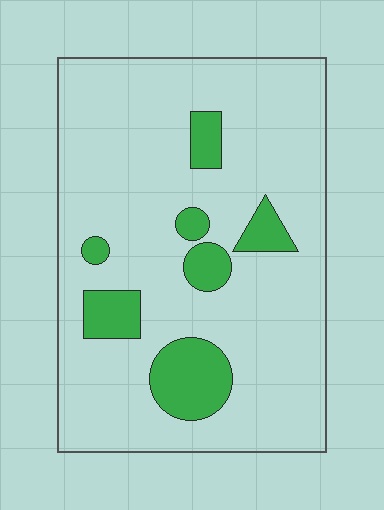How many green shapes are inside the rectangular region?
7.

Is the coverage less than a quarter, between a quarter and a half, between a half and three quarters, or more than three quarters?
Less than a quarter.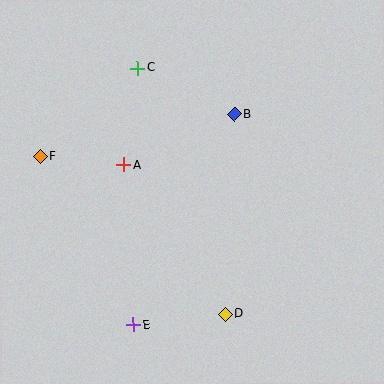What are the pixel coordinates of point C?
Point C is at (137, 68).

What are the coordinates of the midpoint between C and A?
The midpoint between C and A is at (130, 116).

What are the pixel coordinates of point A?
Point A is at (123, 164).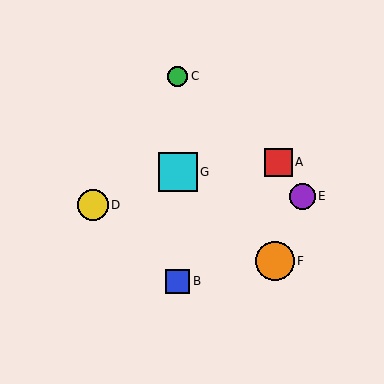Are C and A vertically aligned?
No, C is at x≈178 and A is at x≈278.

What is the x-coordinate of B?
Object B is at x≈178.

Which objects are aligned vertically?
Objects B, C, G are aligned vertically.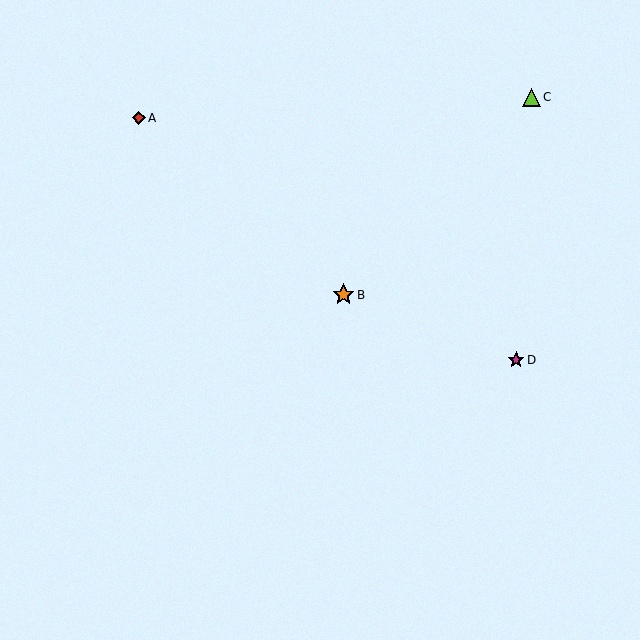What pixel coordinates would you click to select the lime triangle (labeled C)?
Click at (531, 97) to select the lime triangle C.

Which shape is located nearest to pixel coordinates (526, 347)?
The magenta star (labeled D) at (516, 360) is nearest to that location.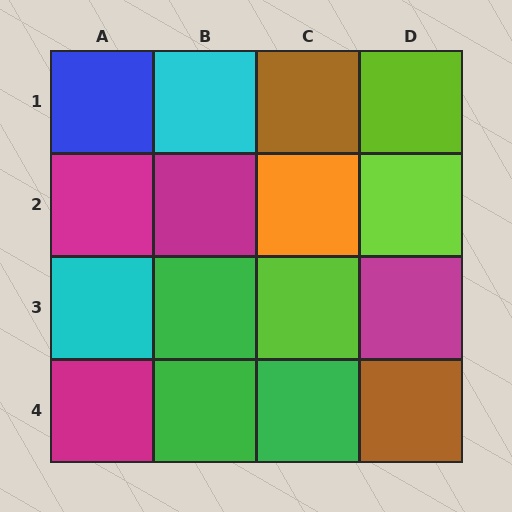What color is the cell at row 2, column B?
Magenta.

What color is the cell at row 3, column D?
Magenta.